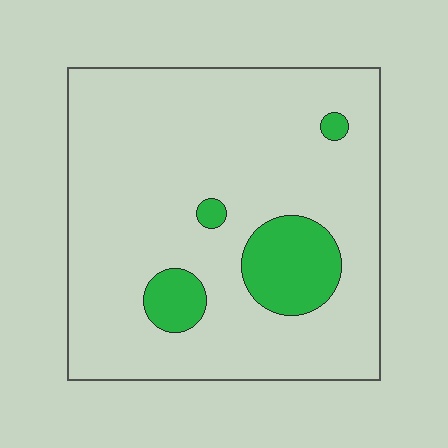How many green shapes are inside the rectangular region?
4.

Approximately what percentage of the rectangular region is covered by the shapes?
Approximately 15%.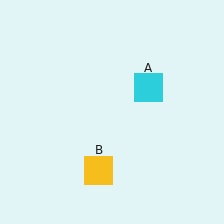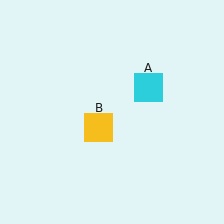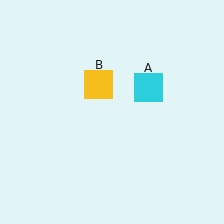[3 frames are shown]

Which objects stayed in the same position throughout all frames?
Cyan square (object A) remained stationary.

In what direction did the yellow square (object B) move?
The yellow square (object B) moved up.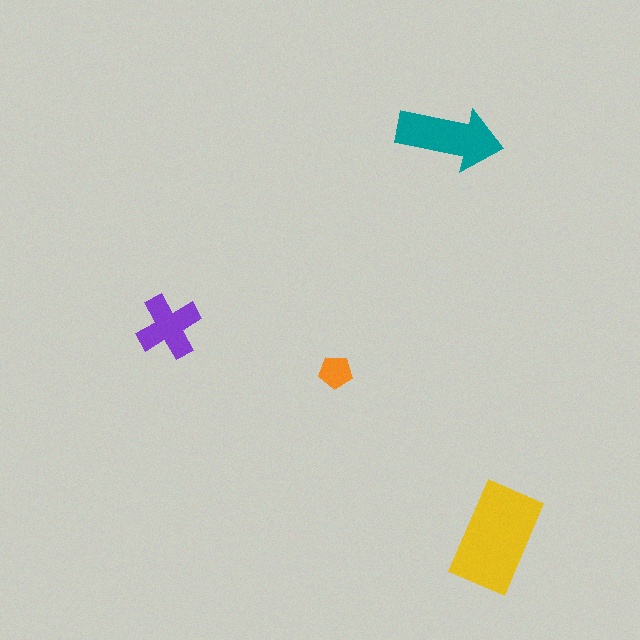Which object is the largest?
The yellow rectangle.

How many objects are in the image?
There are 4 objects in the image.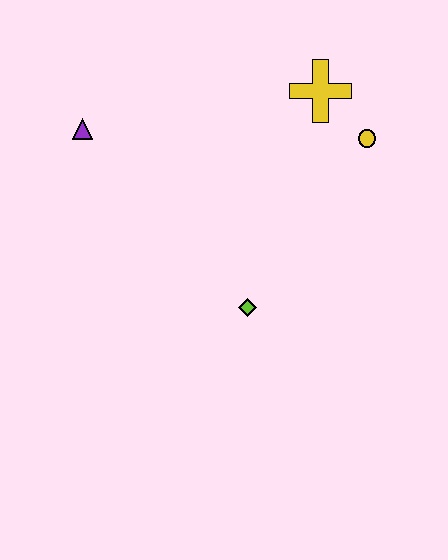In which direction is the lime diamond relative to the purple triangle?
The lime diamond is below the purple triangle.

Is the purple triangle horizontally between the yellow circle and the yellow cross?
No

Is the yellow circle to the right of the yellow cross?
Yes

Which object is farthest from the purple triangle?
The yellow circle is farthest from the purple triangle.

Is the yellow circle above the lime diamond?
Yes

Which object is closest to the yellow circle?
The yellow cross is closest to the yellow circle.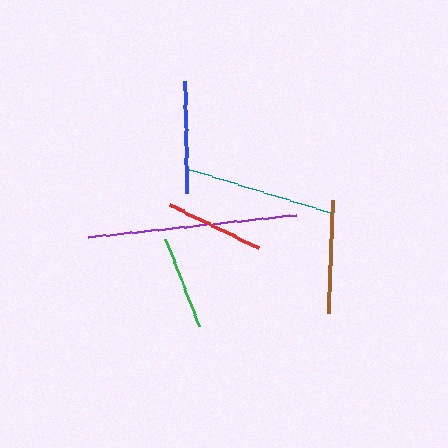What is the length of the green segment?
The green segment is approximately 94 pixels long.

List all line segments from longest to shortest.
From longest to shortest: purple, teal, brown, blue, red, green.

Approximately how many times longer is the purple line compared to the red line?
The purple line is approximately 2.1 times the length of the red line.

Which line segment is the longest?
The purple line is the longest at approximately 209 pixels.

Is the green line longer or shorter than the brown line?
The brown line is longer than the green line.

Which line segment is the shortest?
The green line is the shortest at approximately 94 pixels.